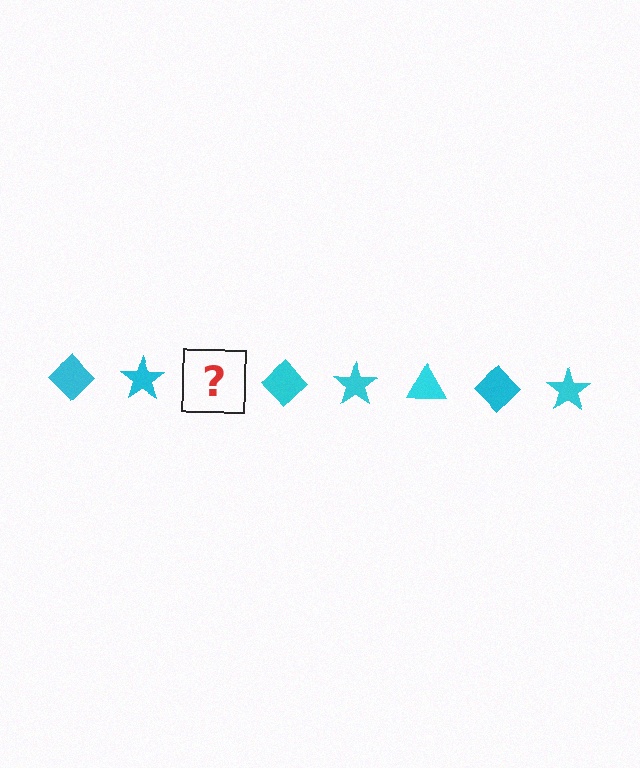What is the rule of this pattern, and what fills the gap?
The rule is that the pattern cycles through diamond, star, triangle shapes in cyan. The gap should be filled with a cyan triangle.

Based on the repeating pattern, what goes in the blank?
The blank should be a cyan triangle.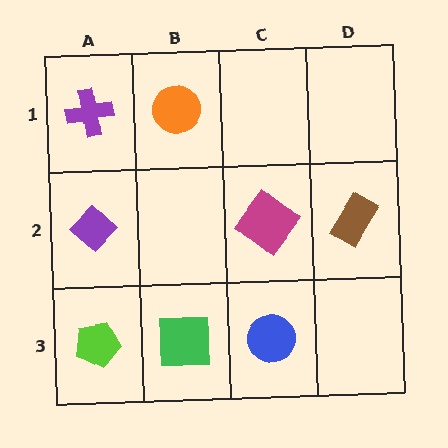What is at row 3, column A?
A lime pentagon.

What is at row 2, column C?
A magenta diamond.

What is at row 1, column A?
A purple cross.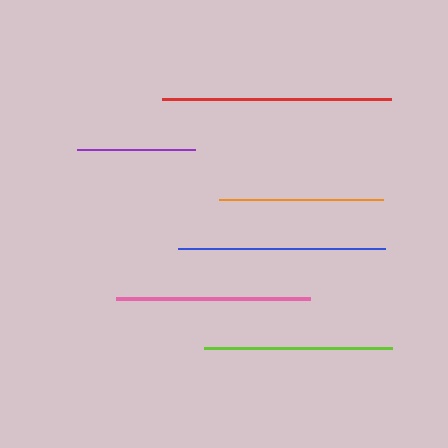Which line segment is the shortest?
The purple line is the shortest at approximately 118 pixels.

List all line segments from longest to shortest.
From longest to shortest: red, blue, pink, lime, orange, purple.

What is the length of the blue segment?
The blue segment is approximately 207 pixels long.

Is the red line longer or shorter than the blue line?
The red line is longer than the blue line.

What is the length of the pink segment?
The pink segment is approximately 195 pixels long.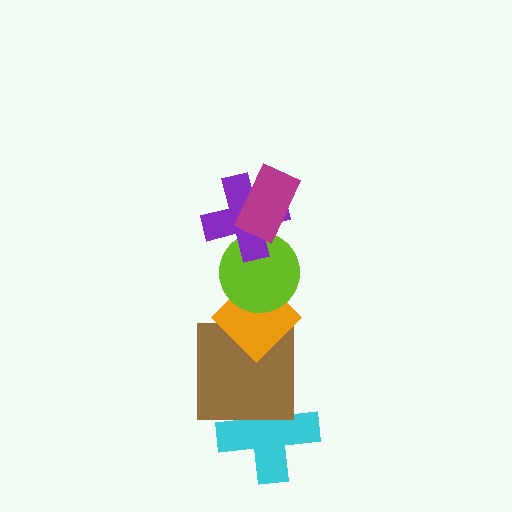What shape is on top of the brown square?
The orange diamond is on top of the brown square.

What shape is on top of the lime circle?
The purple cross is on top of the lime circle.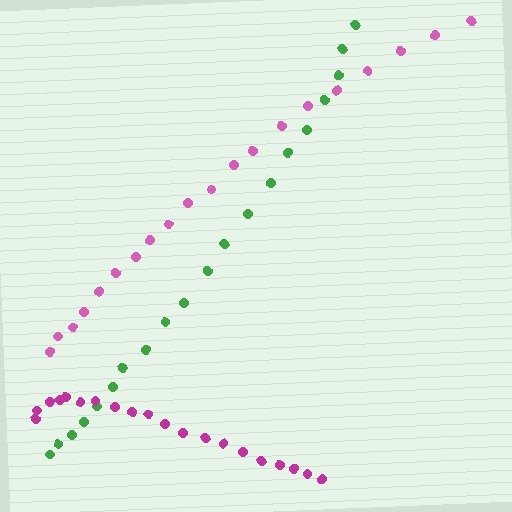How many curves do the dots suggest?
There are 3 distinct paths.